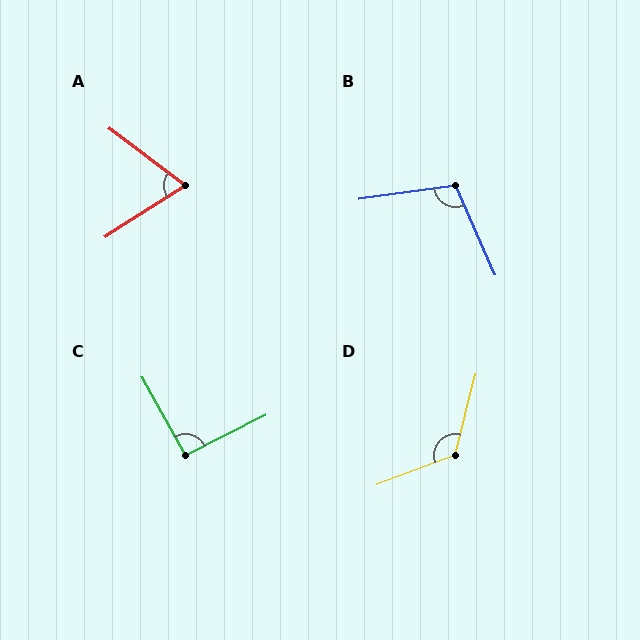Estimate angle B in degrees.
Approximately 106 degrees.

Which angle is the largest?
D, at approximately 125 degrees.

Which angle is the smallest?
A, at approximately 69 degrees.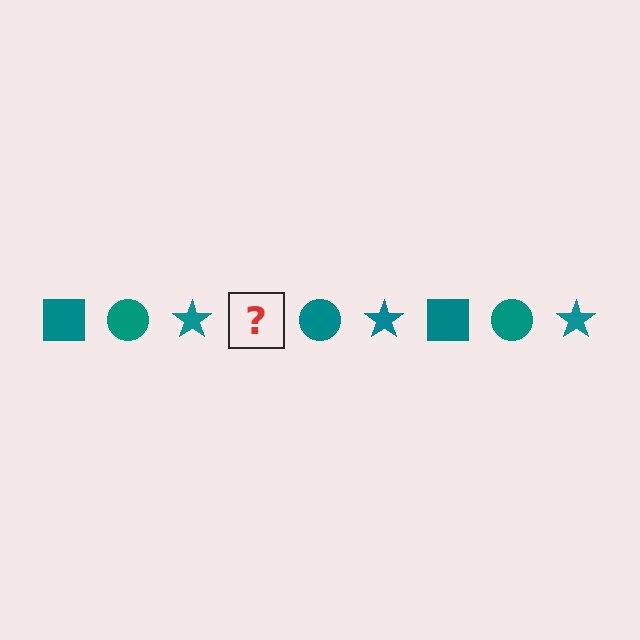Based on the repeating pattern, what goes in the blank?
The blank should be a teal square.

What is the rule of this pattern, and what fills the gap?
The rule is that the pattern cycles through square, circle, star shapes in teal. The gap should be filled with a teal square.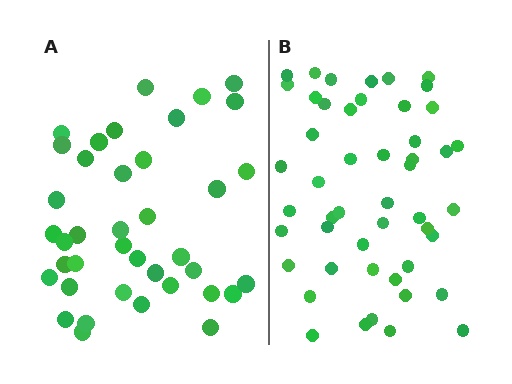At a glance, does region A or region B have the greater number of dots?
Region B (the right region) has more dots.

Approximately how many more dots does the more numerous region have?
Region B has roughly 10 or so more dots than region A.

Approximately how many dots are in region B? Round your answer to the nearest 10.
About 50 dots. (The exact count is 49, which rounds to 50.)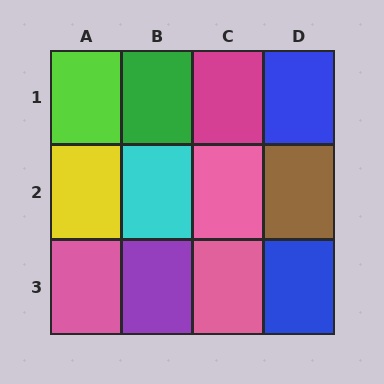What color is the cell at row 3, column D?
Blue.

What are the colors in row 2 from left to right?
Yellow, cyan, pink, brown.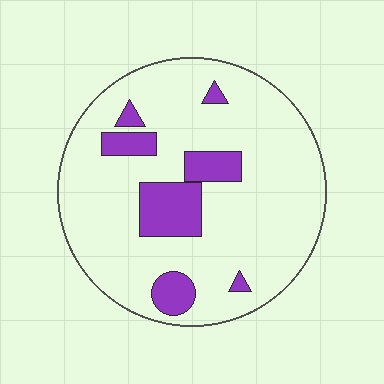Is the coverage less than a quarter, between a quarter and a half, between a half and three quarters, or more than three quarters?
Less than a quarter.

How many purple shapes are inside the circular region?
7.